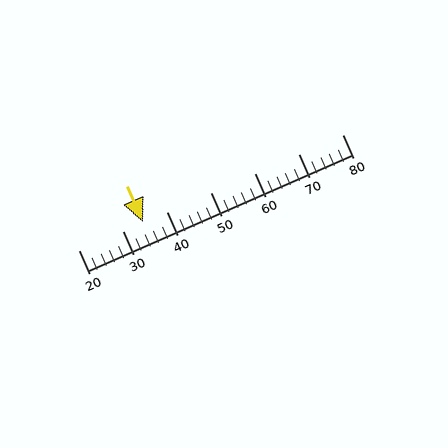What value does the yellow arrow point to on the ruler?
The yellow arrow points to approximately 35.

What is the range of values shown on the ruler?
The ruler shows values from 20 to 80.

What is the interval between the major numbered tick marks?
The major tick marks are spaced 10 units apart.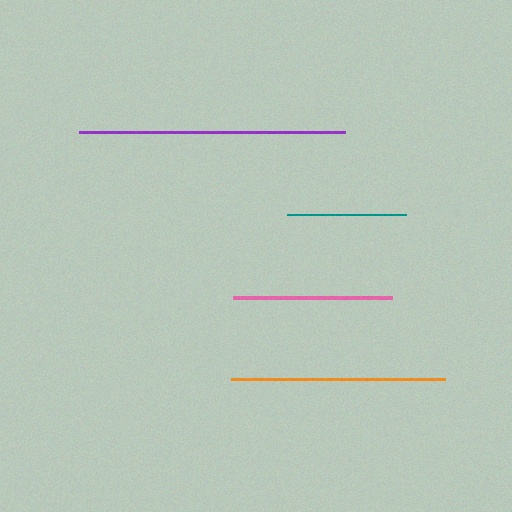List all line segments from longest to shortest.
From longest to shortest: purple, orange, pink, teal.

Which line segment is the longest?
The purple line is the longest at approximately 267 pixels.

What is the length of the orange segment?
The orange segment is approximately 215 pixels long.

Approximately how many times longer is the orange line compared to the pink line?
The orange line is approximately 1.3 times the length of the pink line.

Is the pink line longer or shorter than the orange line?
The orange line is longer than the pink line.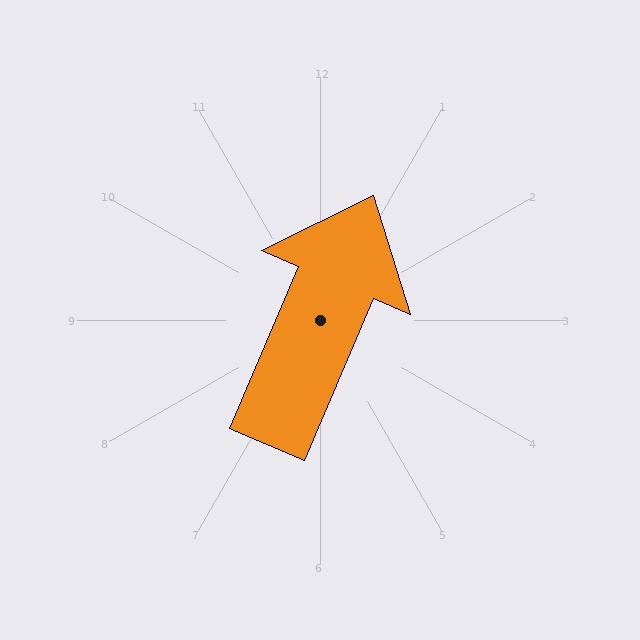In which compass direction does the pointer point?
Northeast.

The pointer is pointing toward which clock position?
Roughly 1 o'clock.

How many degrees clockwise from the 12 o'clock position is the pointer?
Approximately 23 degrees.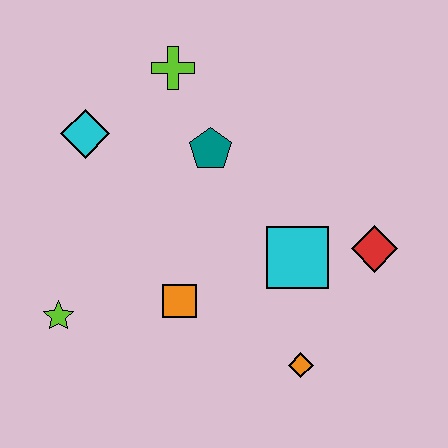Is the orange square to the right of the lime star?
Yes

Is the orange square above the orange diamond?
Yes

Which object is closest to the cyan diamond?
The lime cross is closest to the cyan diamond.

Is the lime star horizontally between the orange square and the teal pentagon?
No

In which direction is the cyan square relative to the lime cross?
The cyan square is below the lime cross.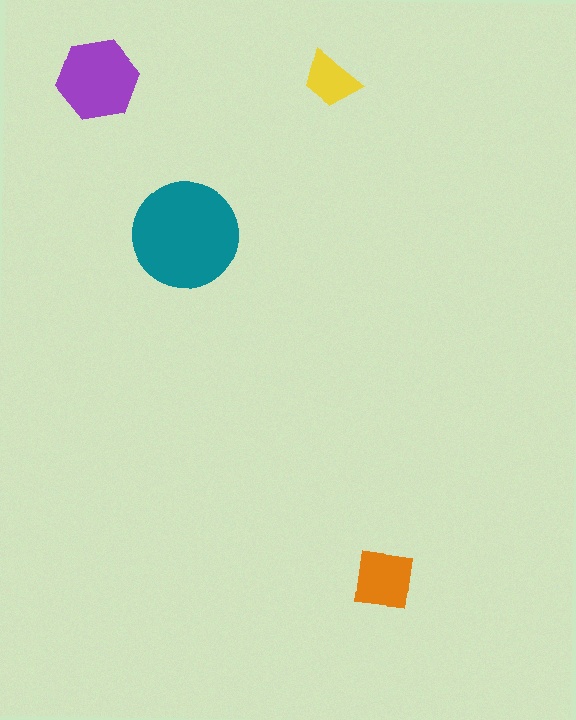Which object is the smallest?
The yellow trapezoid.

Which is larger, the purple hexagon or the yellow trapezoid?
The purple hexagon.